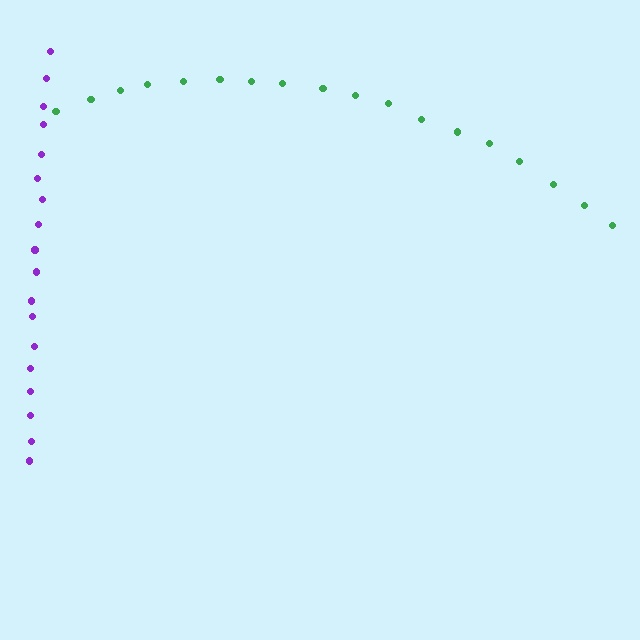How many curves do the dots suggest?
There are 2 distinct paths.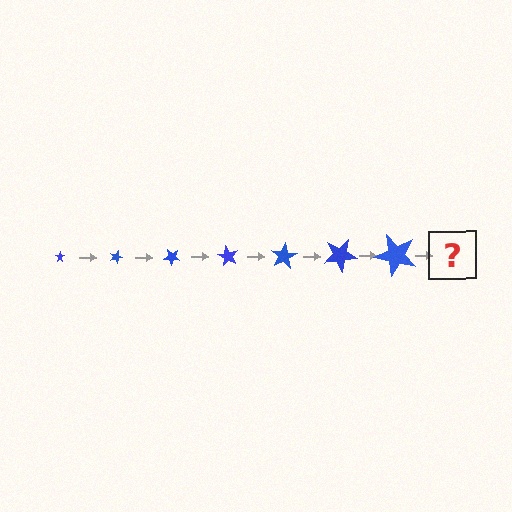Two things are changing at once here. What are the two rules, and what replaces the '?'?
The two rules are that the star grows larger each step and it rotates 20 degrees each step. The '?' should be a star, larger than the previous one and rotated 140 degrees from the start.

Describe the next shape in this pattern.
It should be a star, larger than the previous one and rotated 140 degrees from the start.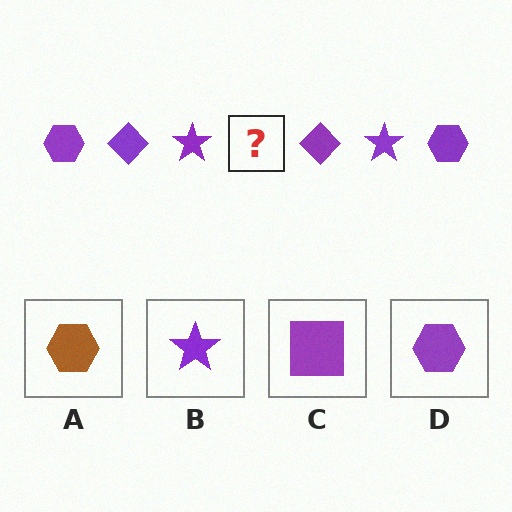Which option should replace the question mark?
Option D.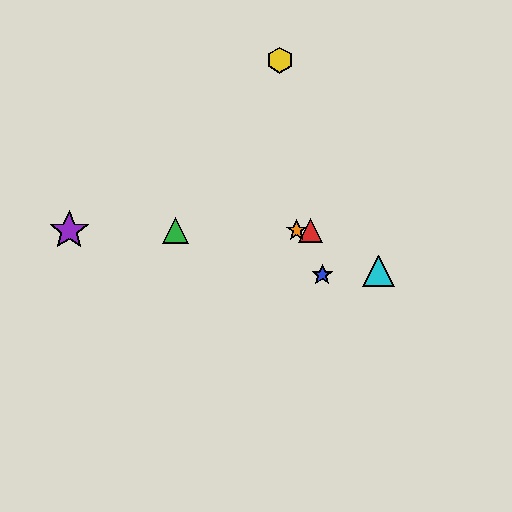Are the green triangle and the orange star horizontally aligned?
Yes, both are at y≈230.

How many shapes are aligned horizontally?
4 shapes (the red triangle, the green triangle, the purple star, the orange star) are aligned horizontally.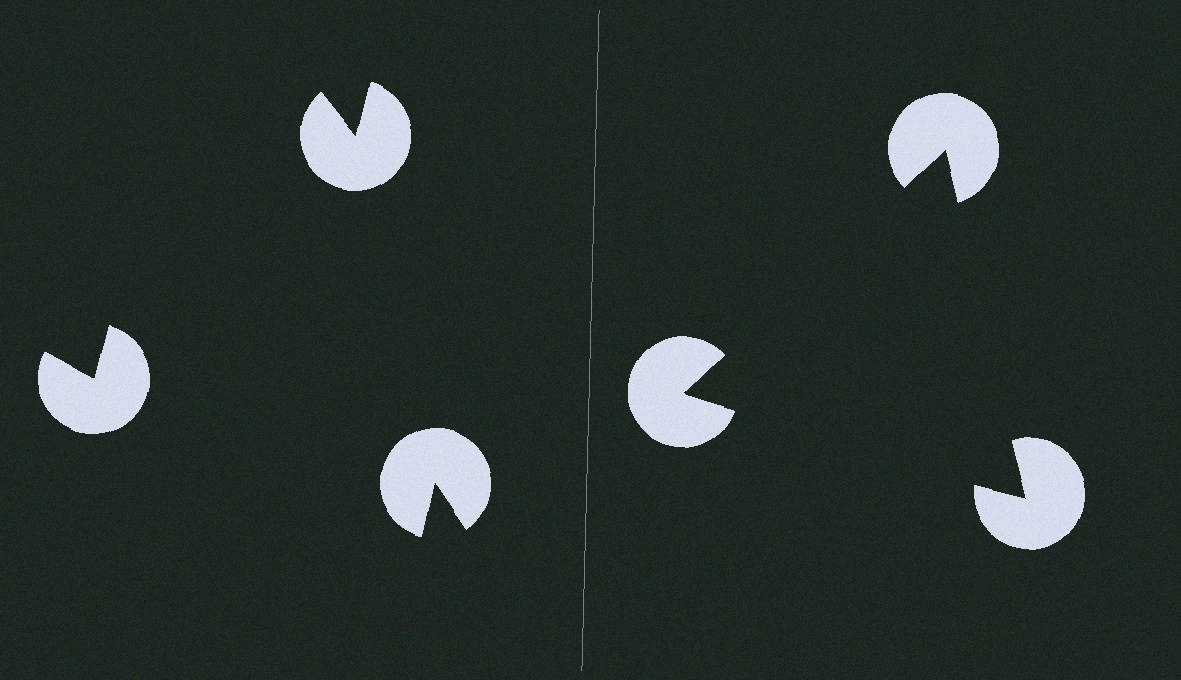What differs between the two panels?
The pac-man discs are positioned identically on both sides; only the wedge orientations differ. On the right they align to a triangle; on the left they are misaligned.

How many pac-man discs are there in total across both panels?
6 — 3 on each side.